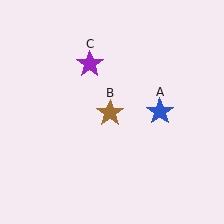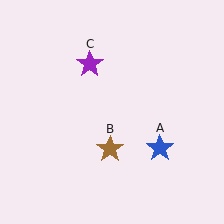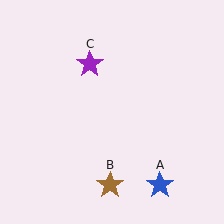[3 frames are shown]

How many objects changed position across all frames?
2 objects changed position: blue star (object A), brown star (object B).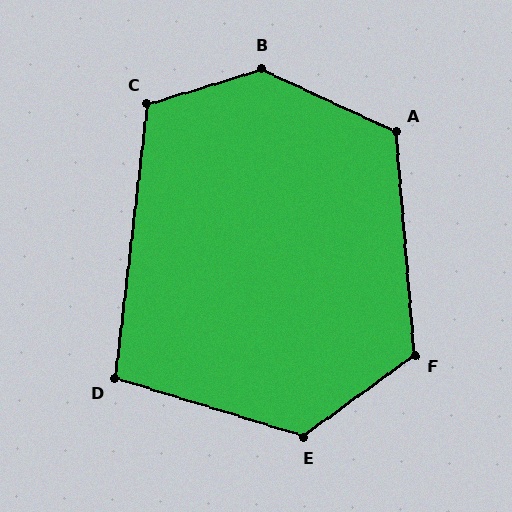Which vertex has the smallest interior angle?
D, at approximately 100 degrees.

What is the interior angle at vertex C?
Approximately 114 degrees (obtuse).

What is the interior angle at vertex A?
Approximately 120 degrees (obtuse).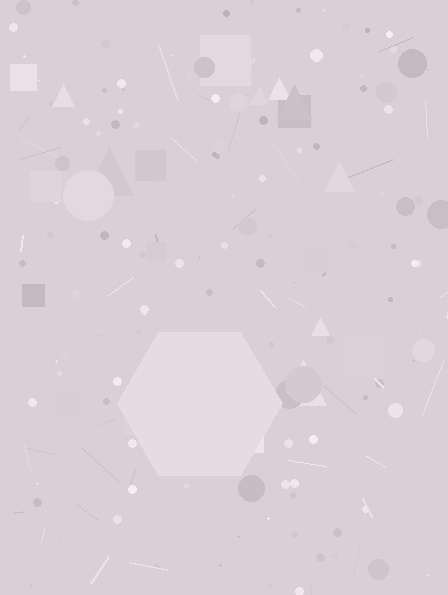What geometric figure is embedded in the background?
A hexagon is embedded in the background.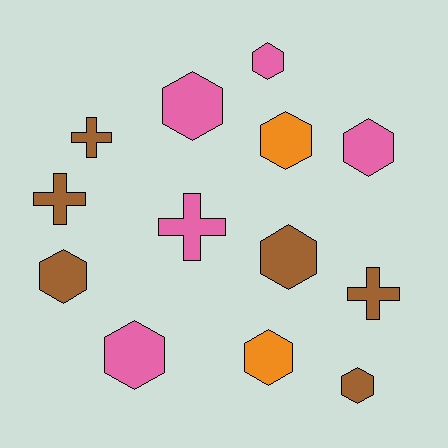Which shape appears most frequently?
Hexagon, with 9 objects.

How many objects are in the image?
There are 13 objects.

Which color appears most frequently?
Brown, with 6 objects.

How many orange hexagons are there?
There are 2 orange hexagons.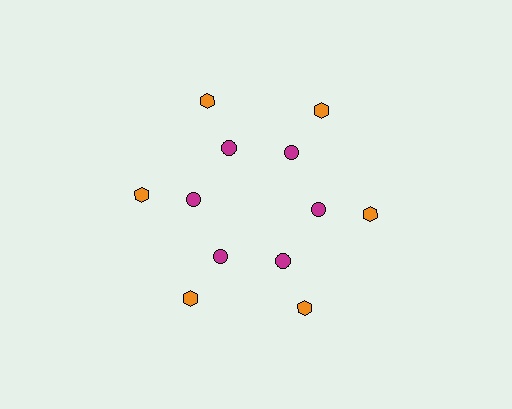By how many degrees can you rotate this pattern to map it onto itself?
The pattern maps onto itself every 60 degrees of rotation.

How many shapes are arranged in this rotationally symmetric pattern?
There are 12 shapes, arranged in 6 groups of 2.